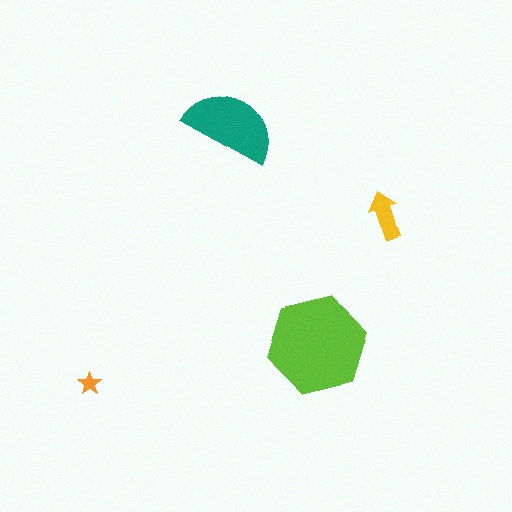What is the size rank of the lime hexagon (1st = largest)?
1st.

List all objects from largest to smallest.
The lime hexagon, the teal semicircle, the yellow arrow, the orange star.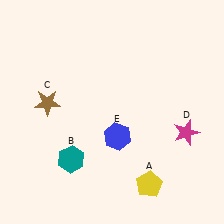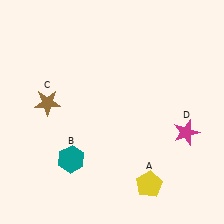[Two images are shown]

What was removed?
The blue hexagon (E) was removed in Image 2.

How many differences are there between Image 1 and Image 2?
There is 1 difference between the two images.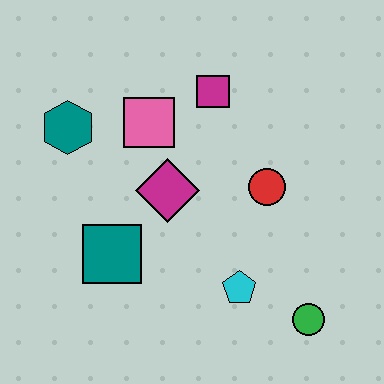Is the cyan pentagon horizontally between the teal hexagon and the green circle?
Yes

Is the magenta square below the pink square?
No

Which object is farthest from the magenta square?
The green circle is farthest from the magenta square.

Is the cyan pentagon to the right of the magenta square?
Yes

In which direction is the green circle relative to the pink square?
The green circle is below the pink square.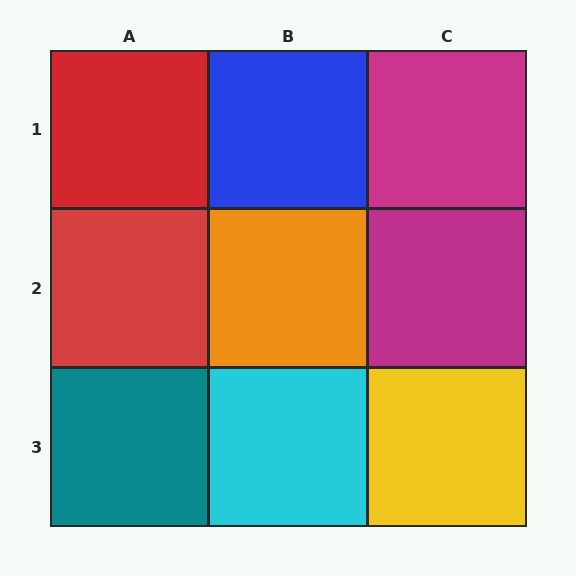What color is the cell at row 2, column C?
Magenta.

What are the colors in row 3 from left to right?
Teal, cyan, yellow.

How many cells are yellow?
1 cell is yellow.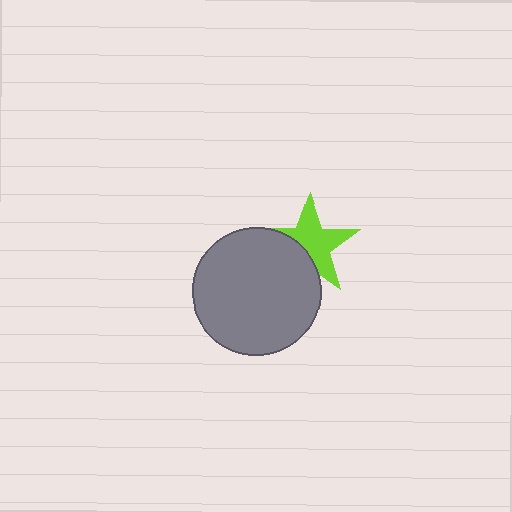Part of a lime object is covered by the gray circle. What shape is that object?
It is a star.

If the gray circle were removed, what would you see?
You would see the complete lime star.